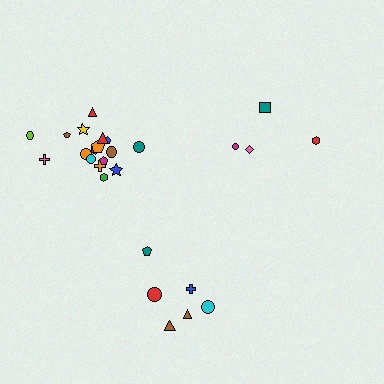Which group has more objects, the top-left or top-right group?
The top-left group.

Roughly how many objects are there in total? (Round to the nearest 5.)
Roughly 30 objects in total.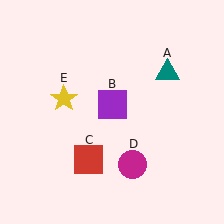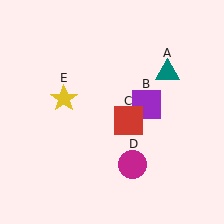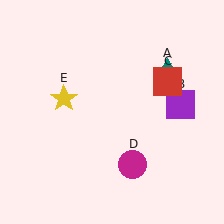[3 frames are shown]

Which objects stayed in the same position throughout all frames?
Teal triangle (object A) and magenta circle (object D) and yellow star (object E) remained stationary.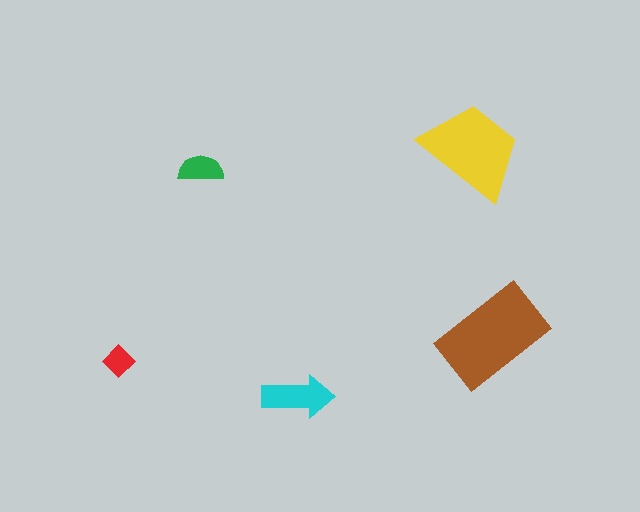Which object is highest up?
The yellow trapezoid is topmost.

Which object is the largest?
The brown rectangle.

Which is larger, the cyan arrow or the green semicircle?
The cyan arrow.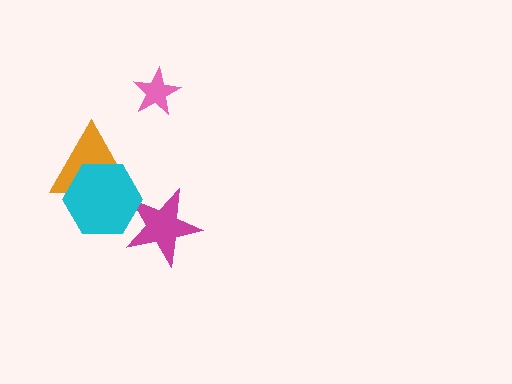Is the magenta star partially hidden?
Yes, it is partially covered by another shape.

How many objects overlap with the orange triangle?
1 object overlaps with the orange triangle.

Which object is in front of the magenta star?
The cyan hexagon is in front of the magenta star.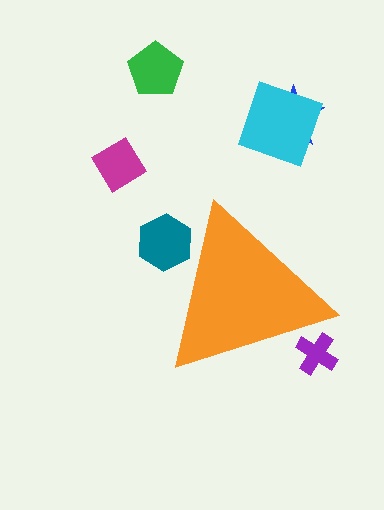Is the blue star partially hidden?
No, the blue star is fully visible.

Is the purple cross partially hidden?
Yes, the purple cross is partially hidden behind the orange triangle.